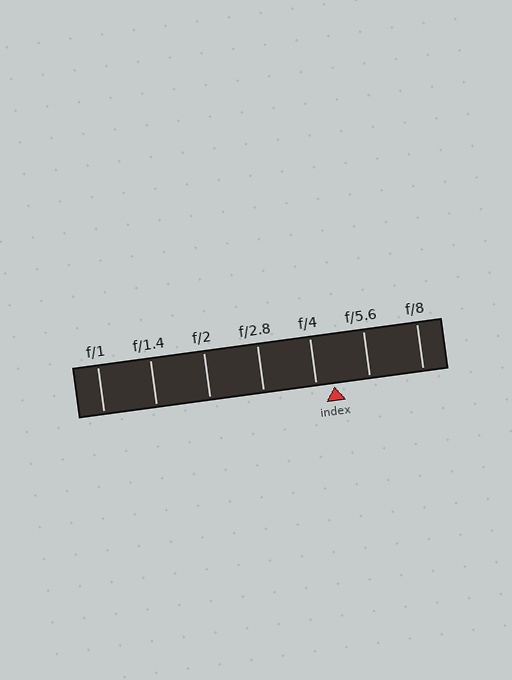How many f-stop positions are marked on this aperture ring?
There are 7 f-stop positions marked.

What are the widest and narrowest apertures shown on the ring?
The widest aperture shown is f/1 and the narrowest is f/8.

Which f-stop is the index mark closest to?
The index mark is closest to f/4.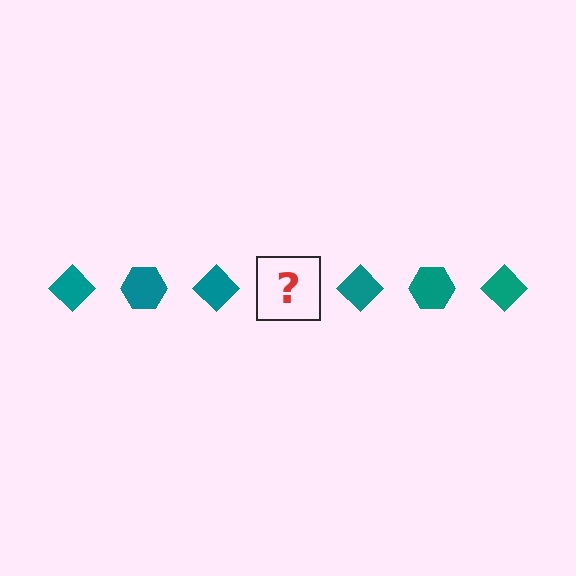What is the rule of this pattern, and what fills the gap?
The rule is that the pattern cycles through diamond, hexagon shapes in teal. The gap should be filled with a teal hexagon.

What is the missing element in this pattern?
The missing element is a teal hexagon.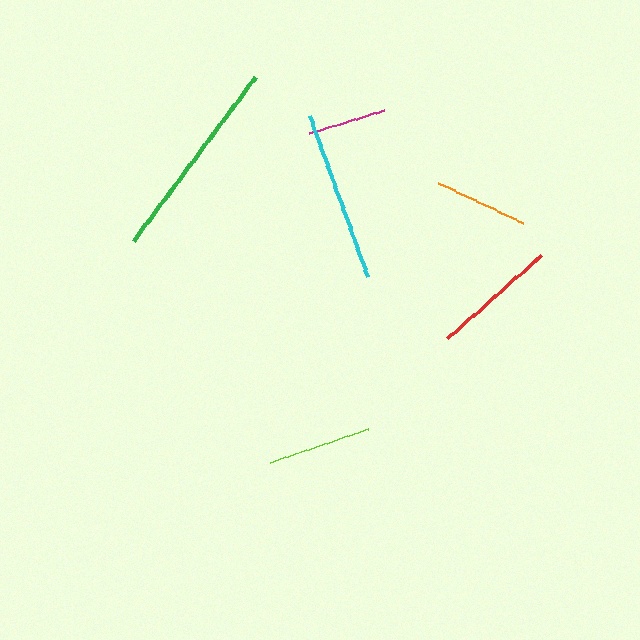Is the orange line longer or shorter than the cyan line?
The cyan line is longer than the orange line.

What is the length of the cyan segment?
The cyan segment is approximately 171 pixels long.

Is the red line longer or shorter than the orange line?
The red line is longer than the orange line.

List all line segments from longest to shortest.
From longest to shortest: green, cyan, red, lime, orange, magenta.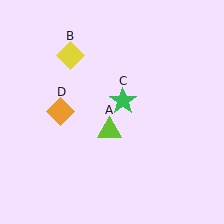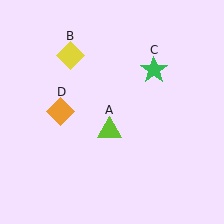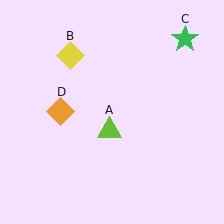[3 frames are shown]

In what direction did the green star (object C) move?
The green star (object C) moved up and to the right.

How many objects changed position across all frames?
1 object changed position: green star (object C).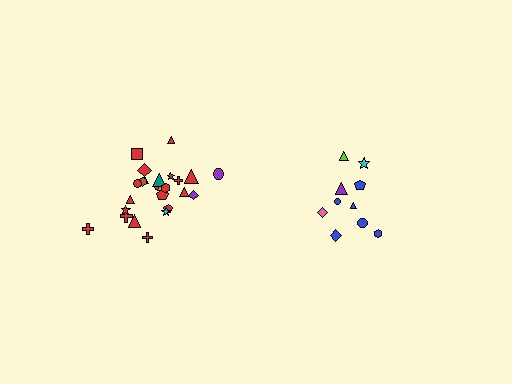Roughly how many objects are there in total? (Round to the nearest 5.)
Roughly 35 objects in total.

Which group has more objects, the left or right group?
The left group.